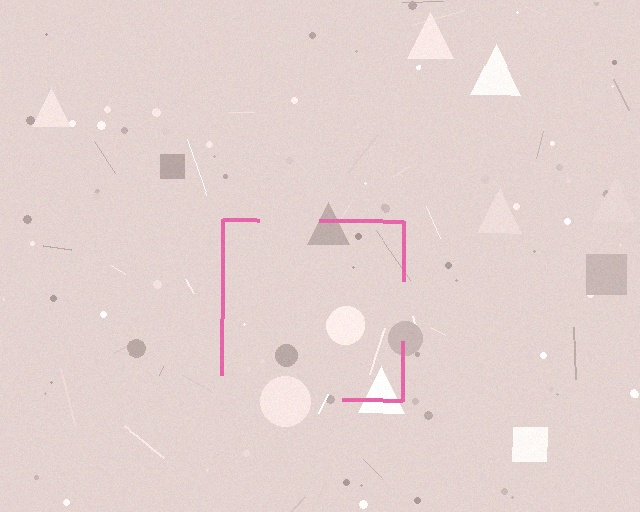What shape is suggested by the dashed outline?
The dashed outline suggests a square.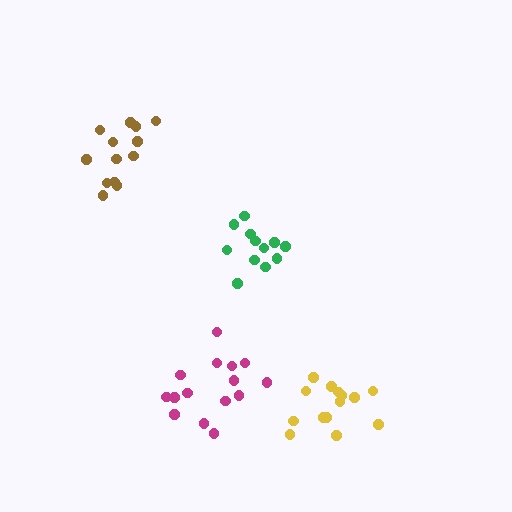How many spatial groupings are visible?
There are 4 spatial groupings.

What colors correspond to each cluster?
The clusters are colored: brown, green, yellow, magenta.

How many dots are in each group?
Group 1: 13 dots, Group 2: 12 dots, Group 3: 14 dots, Group 4: 15 dots (54 total).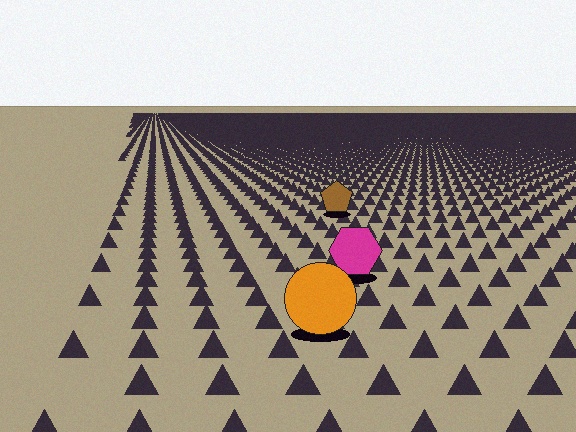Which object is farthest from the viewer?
The brown pentagon is farthest from the viewer. It appears smaller and the ground texture around it is denser.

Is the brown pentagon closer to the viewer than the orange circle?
No. The orange circle is closer — you can tell from the texture gradient: the ground texture is coarser near it.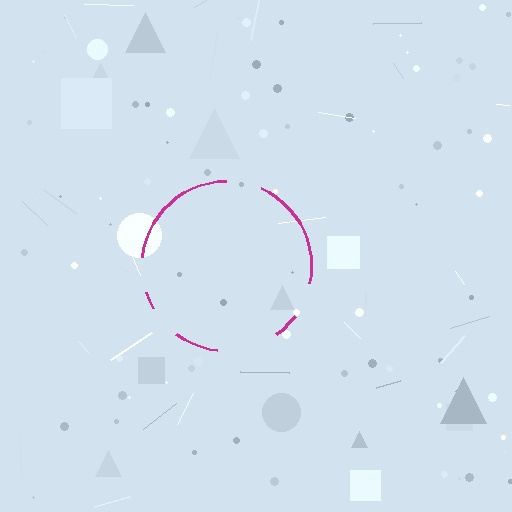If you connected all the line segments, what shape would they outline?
They would outline a circle.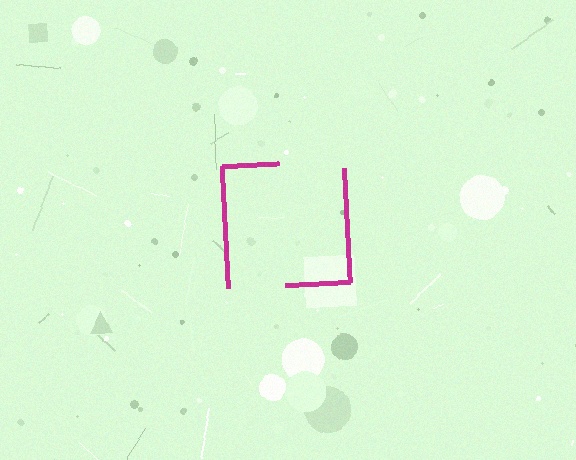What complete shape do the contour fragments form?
The contour fragments form a square.